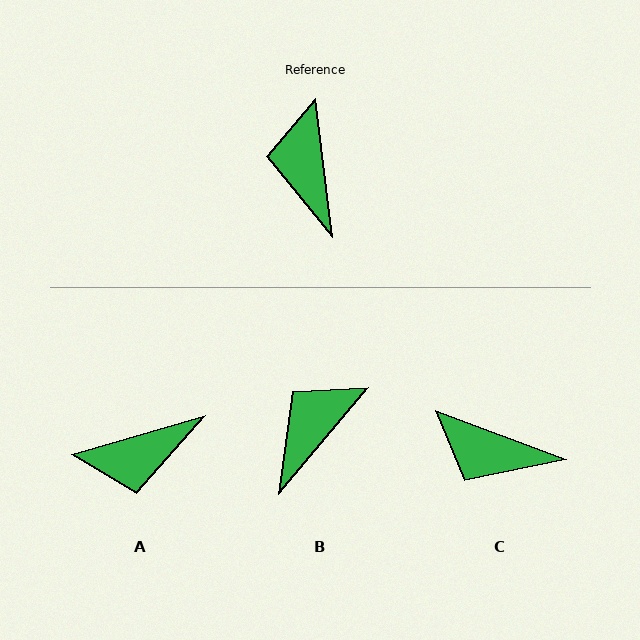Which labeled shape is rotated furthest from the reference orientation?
A, about 100 degrees away.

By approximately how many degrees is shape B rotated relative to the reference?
Approximately 47 degrees clockwise.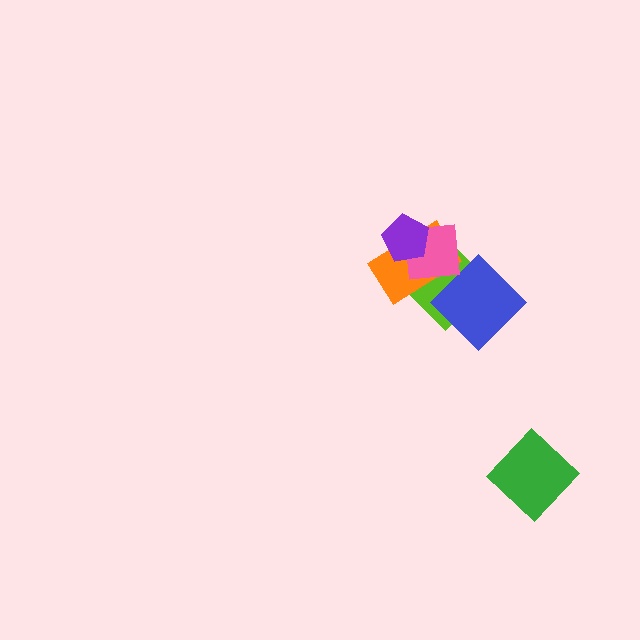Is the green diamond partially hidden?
No, no other shape covers it.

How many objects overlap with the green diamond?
0 objects overlap with the green diamond.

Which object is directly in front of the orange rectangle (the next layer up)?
The blue diamond is directly in front of the orange rectangle.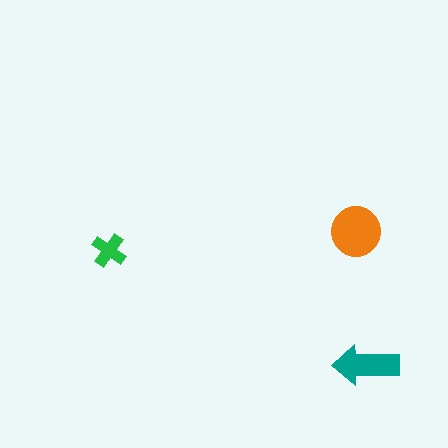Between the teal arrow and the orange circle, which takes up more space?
The orange circle.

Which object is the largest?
The orange circle.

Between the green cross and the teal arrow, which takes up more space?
The teal arrow.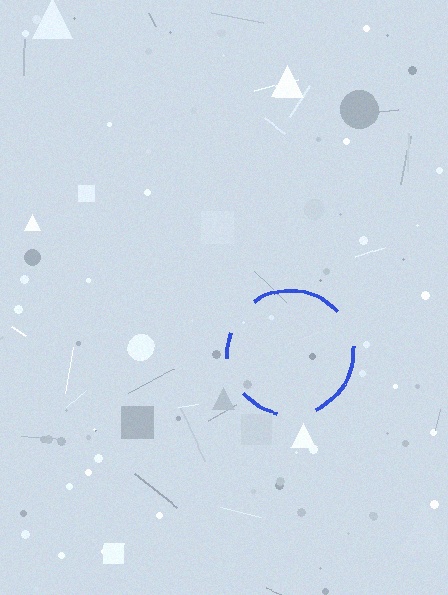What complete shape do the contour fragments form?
The contour fragments form a circle.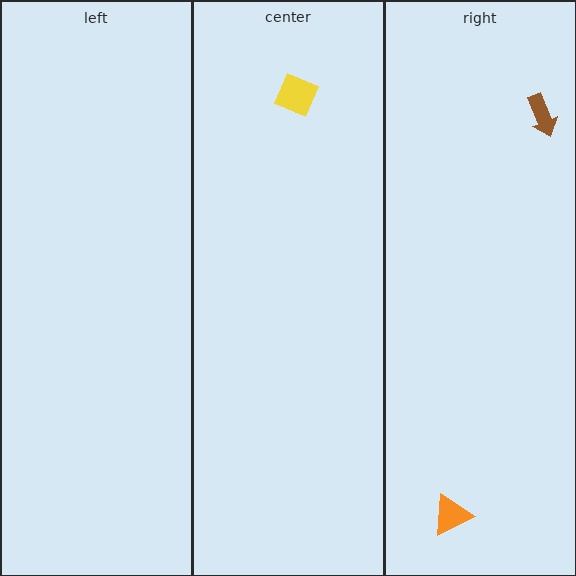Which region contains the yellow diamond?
The center region.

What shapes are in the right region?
The orange triangle, the brown arrow.